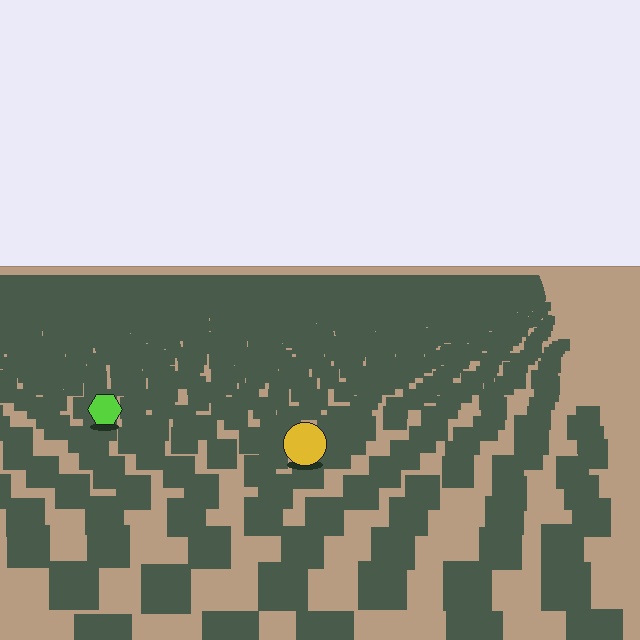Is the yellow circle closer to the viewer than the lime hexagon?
Yes. The yellow circle is closer — you can tell from the texture gradient: the ground texture is coarser near it.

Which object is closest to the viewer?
The yellow circle is closest. The texture marks near it are larger and more spread out.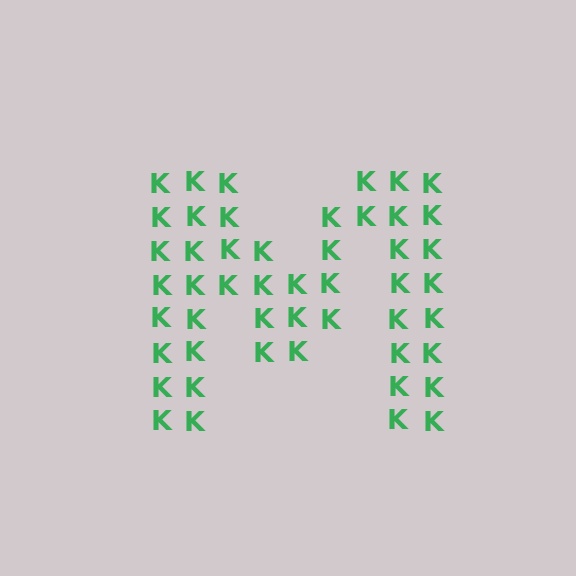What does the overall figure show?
The overall figure shows the letter M.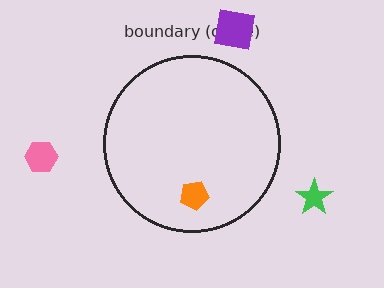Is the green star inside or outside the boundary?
Outside.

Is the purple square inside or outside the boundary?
Outside.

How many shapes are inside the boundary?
1 inside, 3 outside.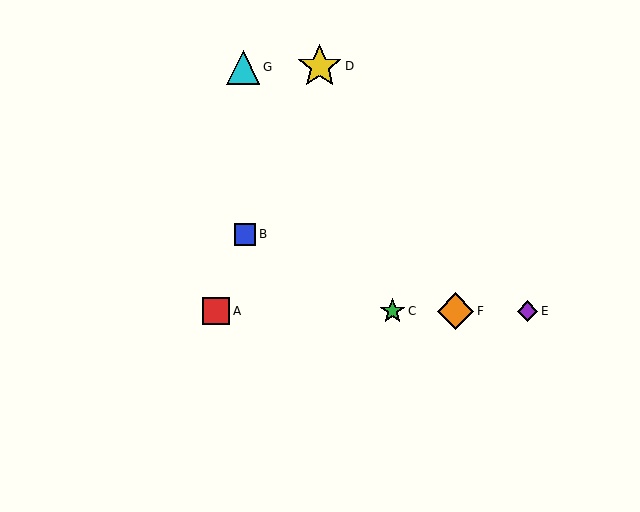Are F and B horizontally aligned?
No, F is at y≈311 and B is at y≈234.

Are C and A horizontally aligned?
Yes, both are at y≈311.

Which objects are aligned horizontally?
Objects A, C, E, F are aligned horizontally.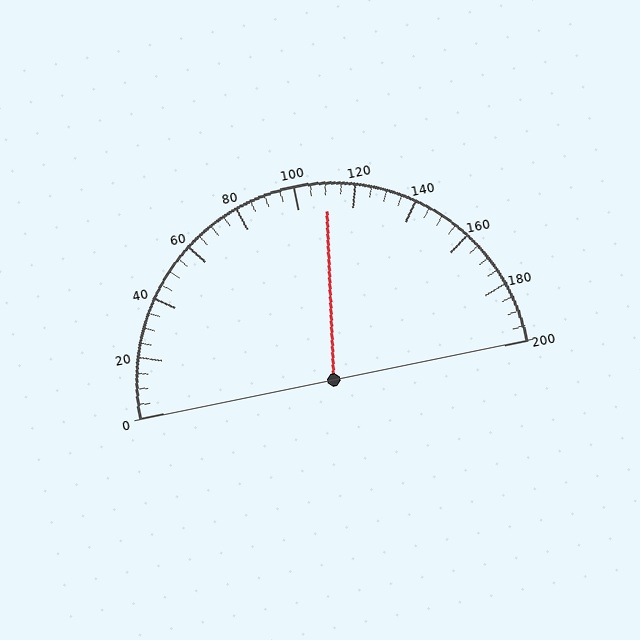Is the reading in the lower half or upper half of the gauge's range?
The reading is in the upper half of the range (0 to 200).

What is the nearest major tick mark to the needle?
The nearest major tick mark is 120.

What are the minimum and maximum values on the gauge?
The gauge ranges from 0 to 200.